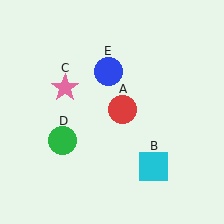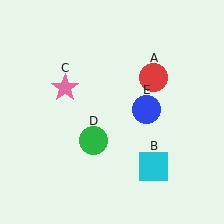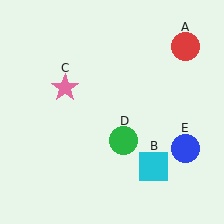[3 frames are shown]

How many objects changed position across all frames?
3 objects changed position: red circle (object A), green circle (object D), blue circle (object E).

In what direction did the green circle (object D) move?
The green circle (object D) moved right.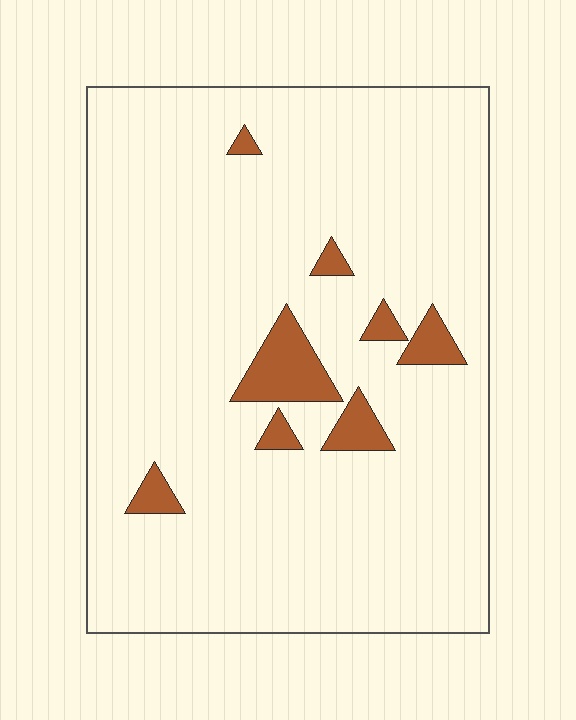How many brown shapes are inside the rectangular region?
8.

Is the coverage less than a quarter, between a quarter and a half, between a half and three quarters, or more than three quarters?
Less than a quarter.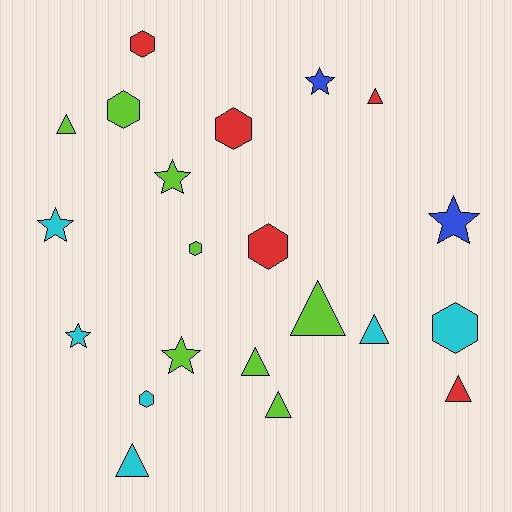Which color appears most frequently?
Lime, with 8 objects.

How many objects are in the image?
There are 21 objects.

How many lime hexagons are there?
There are 2 lime hexagons.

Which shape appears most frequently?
Triangle, with 8 objects.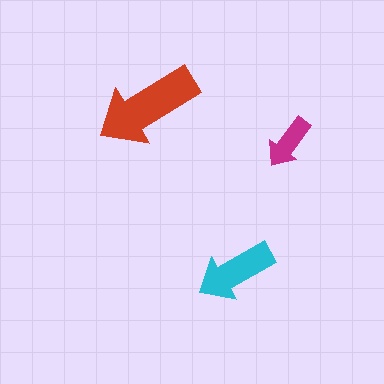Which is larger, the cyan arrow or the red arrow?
The red one.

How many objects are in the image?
There are 3 objects in the image.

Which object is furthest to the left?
The red arrow is leftmost.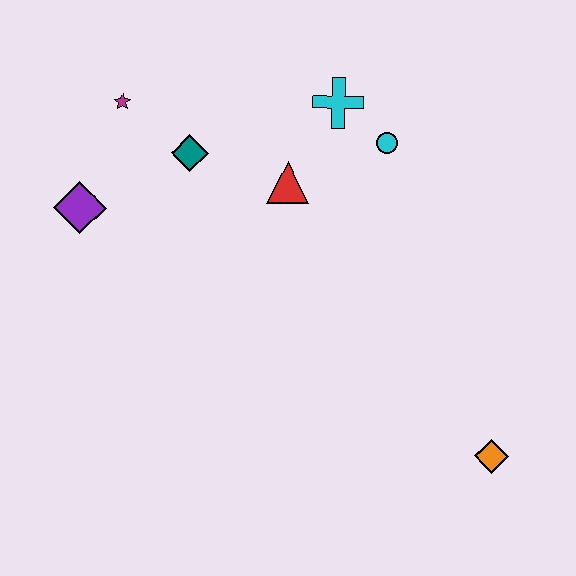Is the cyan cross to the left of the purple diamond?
No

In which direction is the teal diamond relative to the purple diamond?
The teal diamond is to the right of the purple diamond.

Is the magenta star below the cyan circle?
No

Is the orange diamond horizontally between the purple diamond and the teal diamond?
No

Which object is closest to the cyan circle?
The cyan cross is closest to the cyan circle.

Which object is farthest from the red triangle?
The orange diamond is farthest from the red triangle.